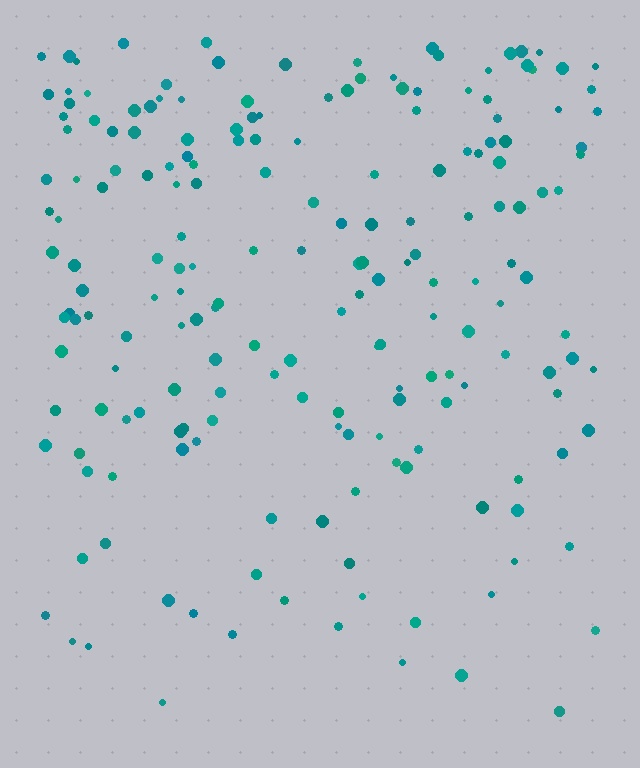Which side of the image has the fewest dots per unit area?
The bottom.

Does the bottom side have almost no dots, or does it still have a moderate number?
Still a moderate number, just noticeably fewer than the top.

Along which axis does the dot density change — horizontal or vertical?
Vertical.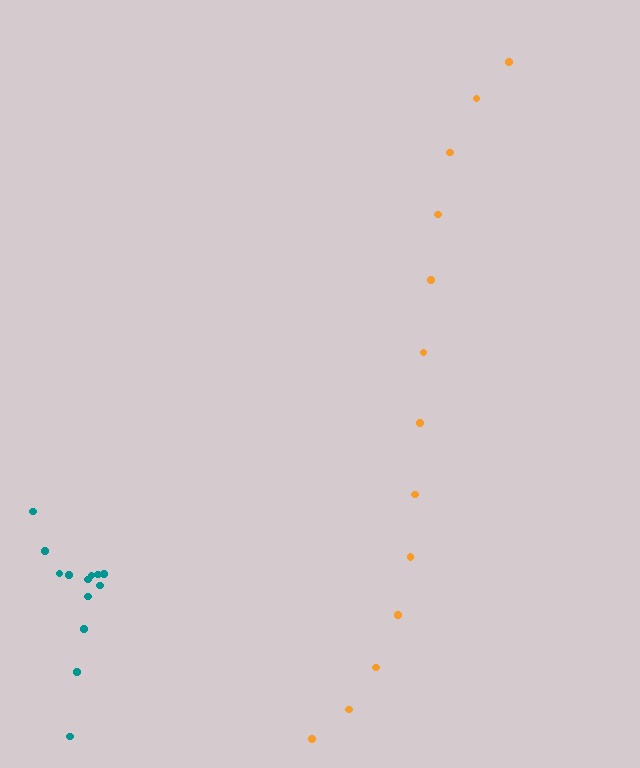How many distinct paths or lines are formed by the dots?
There are 2 distinct paths.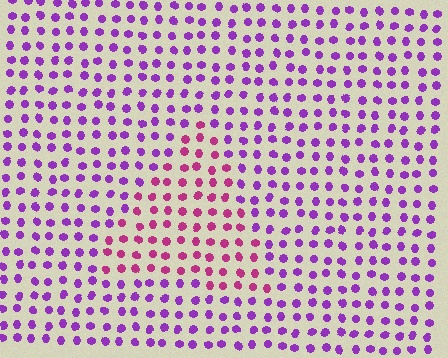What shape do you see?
I see a triangle.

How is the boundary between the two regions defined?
The boundary is defined purely by a slight shift in hue (about 41 degrees). Spacing, size, and orientation are identical on both sides.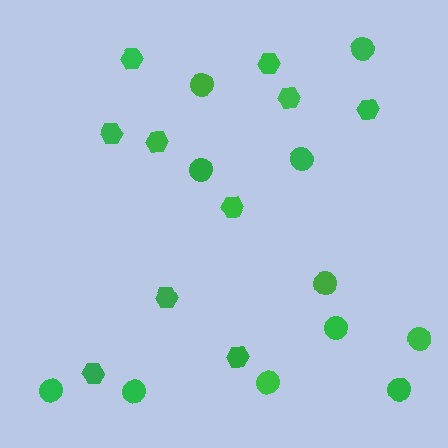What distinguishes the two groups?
There are 2 groups: one group of circles (11) and one group of hexagons (10).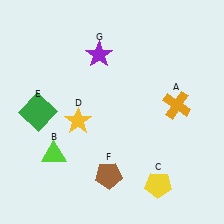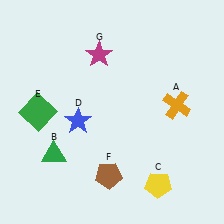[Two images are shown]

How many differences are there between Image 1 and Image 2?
There are 3 differences between the two images.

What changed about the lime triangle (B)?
In Image 1, B is lime. In Image 2, it changed to green.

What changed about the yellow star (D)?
In Image 1, D is yellow. In Image 2, it changed to blue.